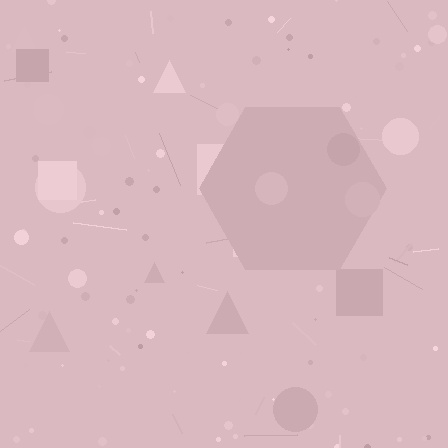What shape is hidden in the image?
A hexagon is hidden in the image.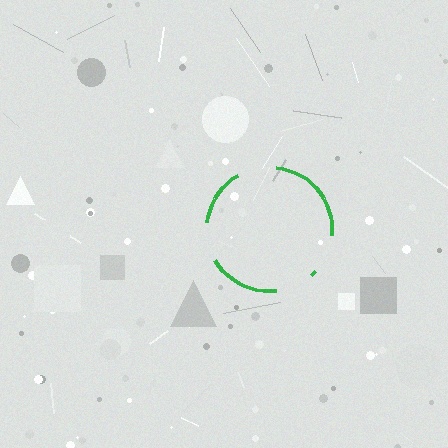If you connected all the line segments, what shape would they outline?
They would outline a circle.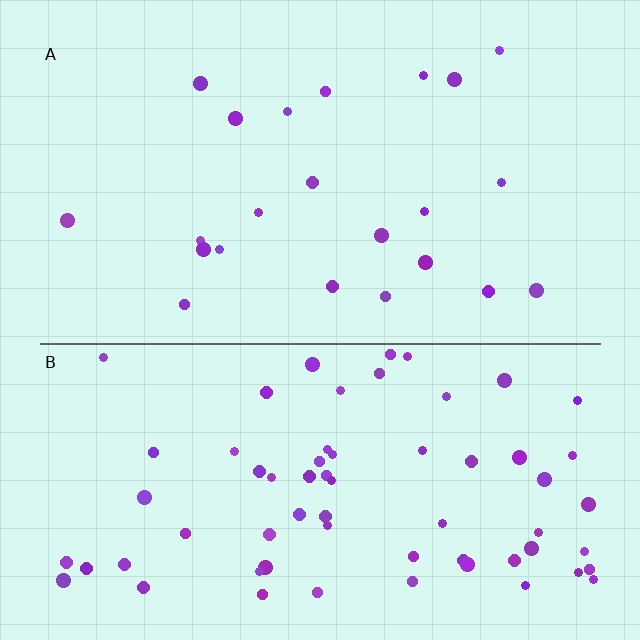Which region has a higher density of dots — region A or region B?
B (the bottom).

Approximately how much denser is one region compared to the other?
Approximately 2.9× — region B over region A.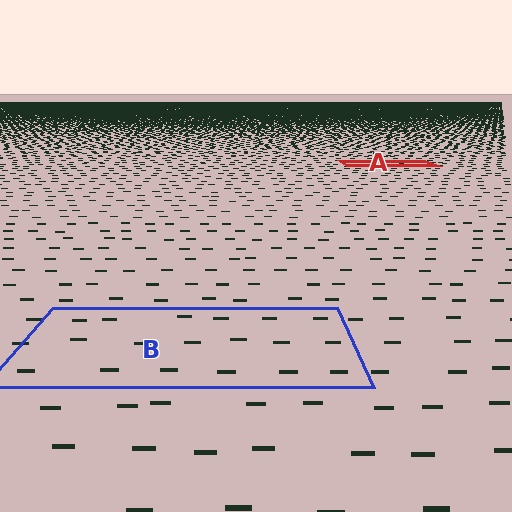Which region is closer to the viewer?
Region B is closer. The texture elements there are larger and more spread out.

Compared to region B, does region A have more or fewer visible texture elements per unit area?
Region A has more texture elements per unit area — they are packed more densely because it is farther away.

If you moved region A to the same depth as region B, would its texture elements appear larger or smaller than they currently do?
They would appear larger. At a closer depth, the same texture elements are projected at a bigger on-screen size.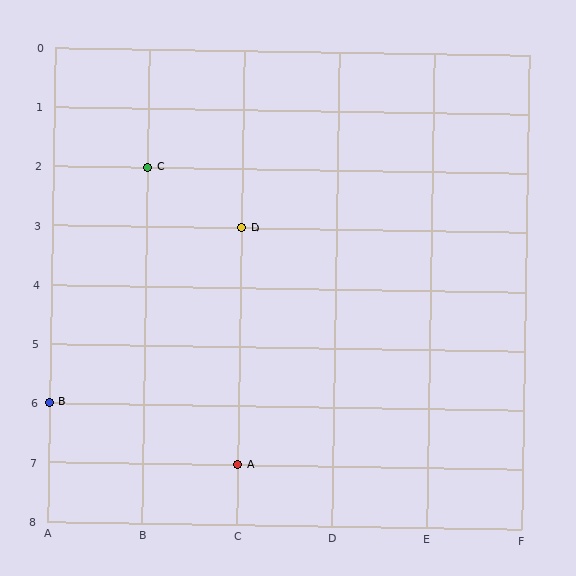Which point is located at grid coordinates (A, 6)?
Point B is at (A, 6).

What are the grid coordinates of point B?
Point B is at grid coordinates (A, 6).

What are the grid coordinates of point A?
Point A is at grid coordinates (C, 7).